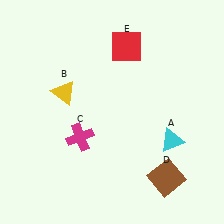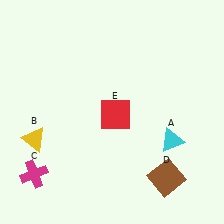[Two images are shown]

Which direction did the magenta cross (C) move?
The magenta cross (C) moved left.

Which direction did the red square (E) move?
The red square (E) moved down.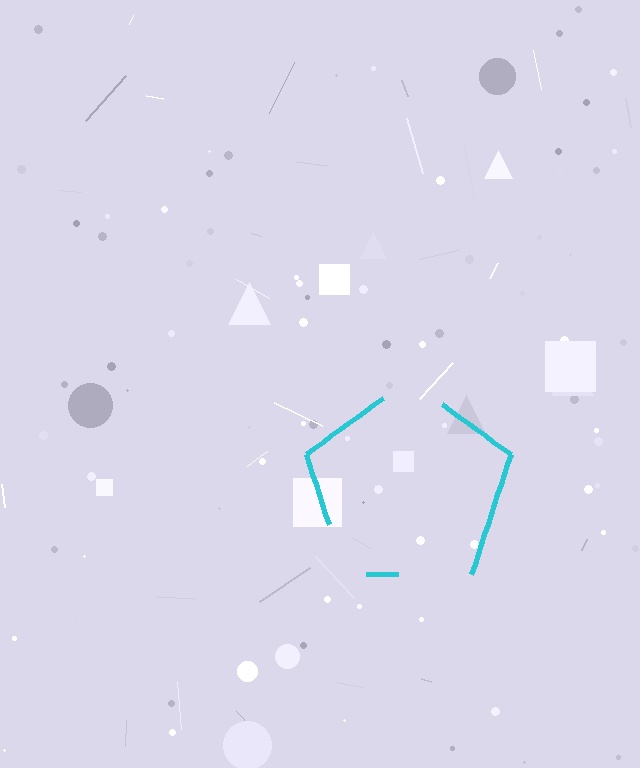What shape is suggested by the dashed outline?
The dashed outline suggests a pentagon.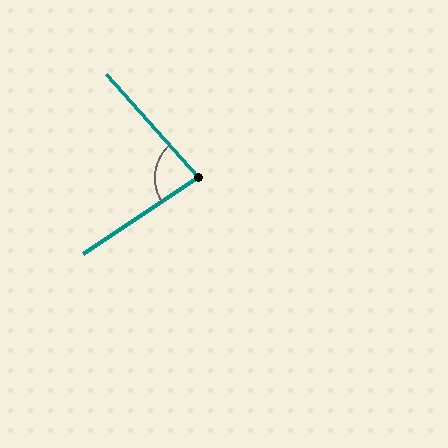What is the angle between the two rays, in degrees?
Approximately 82 degrees.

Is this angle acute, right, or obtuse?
It is acute.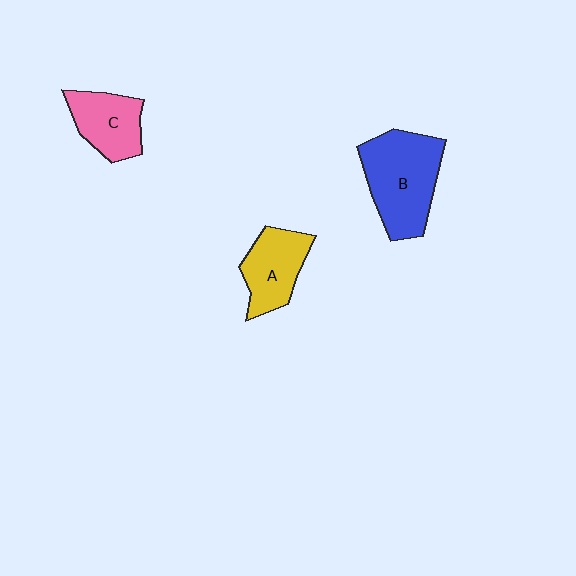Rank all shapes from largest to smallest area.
From largest to smallest: B (blue), A (yellow), C (pink).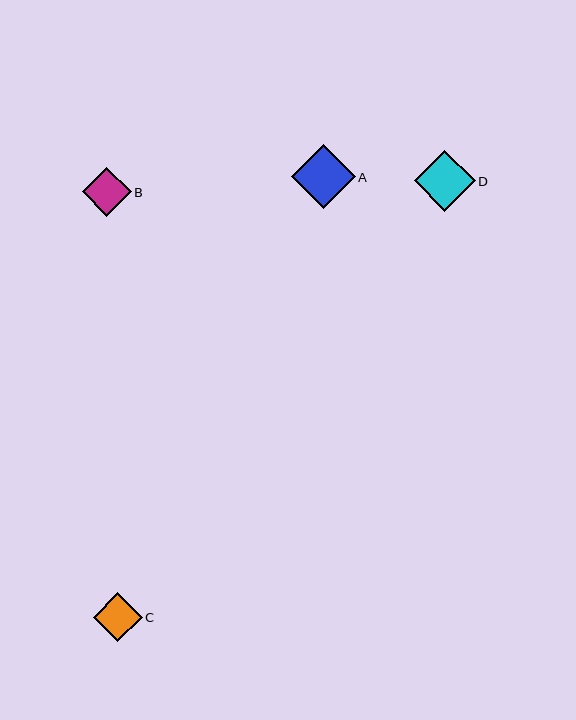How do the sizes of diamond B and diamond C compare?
Diamond B and diamond C are approximately the same size.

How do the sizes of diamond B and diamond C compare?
Diamond B and diamond C are approximately the same size.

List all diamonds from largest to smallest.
From largest to smallest: A, D, B, C.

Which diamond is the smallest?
Diamond C is the smallest with a size of approximately 49 pixels.